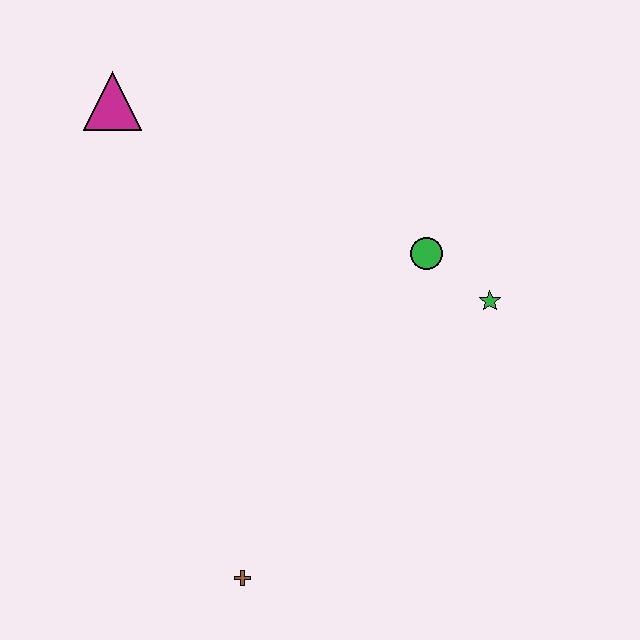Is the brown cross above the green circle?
No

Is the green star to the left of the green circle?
No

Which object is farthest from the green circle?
The brown cross is farthest from the green circle.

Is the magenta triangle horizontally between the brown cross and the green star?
No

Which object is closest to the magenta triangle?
The green circle is closest to the magenta triangle.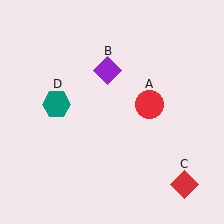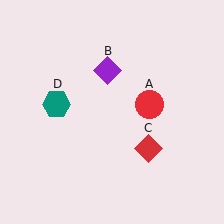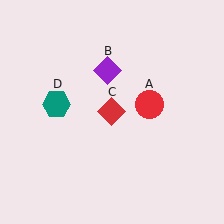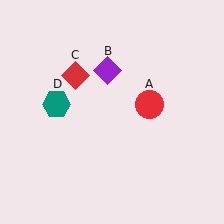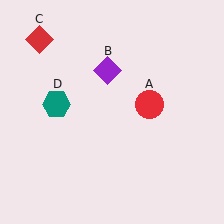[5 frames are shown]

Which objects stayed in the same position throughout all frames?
Red circle (object A) and purple diamond (object B) and teal hexagon (object D) remained stationary.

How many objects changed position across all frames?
1 object changed position: red diamond (object C).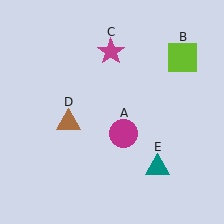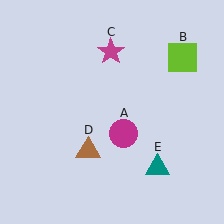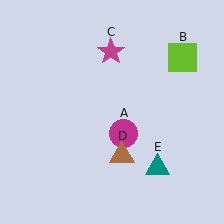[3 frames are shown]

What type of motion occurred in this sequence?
The brown triangle (object D) rotated counterclockwise around the center of the scene.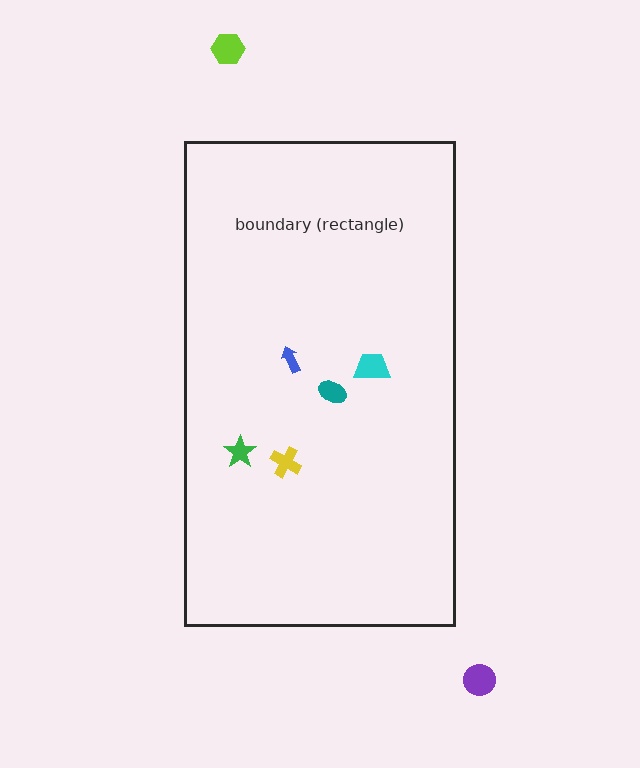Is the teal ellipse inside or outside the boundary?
Inside.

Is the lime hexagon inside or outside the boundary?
Outside.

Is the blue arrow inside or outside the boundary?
Inside.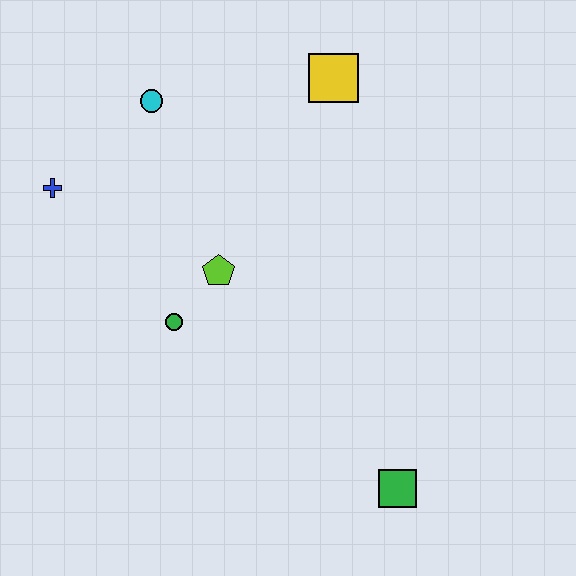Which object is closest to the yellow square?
The cyan circle is closest to the yellow square.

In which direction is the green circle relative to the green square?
The green circle is to the left of the green square.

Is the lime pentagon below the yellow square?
Yes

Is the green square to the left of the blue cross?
No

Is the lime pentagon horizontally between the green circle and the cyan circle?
No